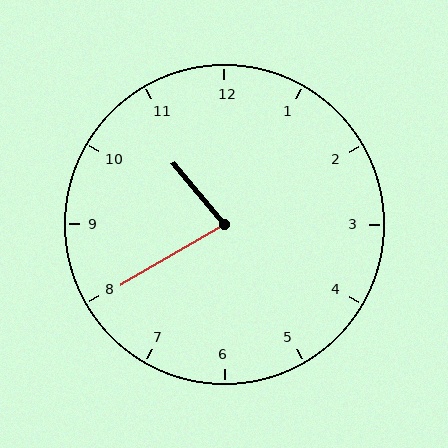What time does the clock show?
10:40.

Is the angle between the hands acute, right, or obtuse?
It is acute.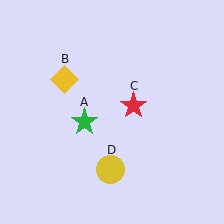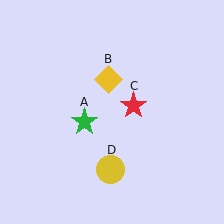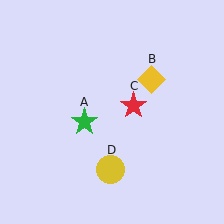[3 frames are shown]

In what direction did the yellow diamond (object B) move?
The yellow diamond (object B) moved right.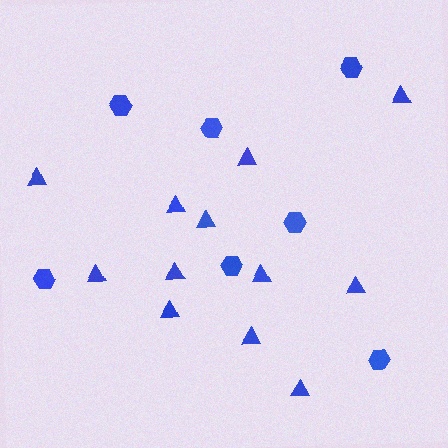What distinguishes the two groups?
There are 2 groups: one group of hexagons (7) and one group of triangles (12).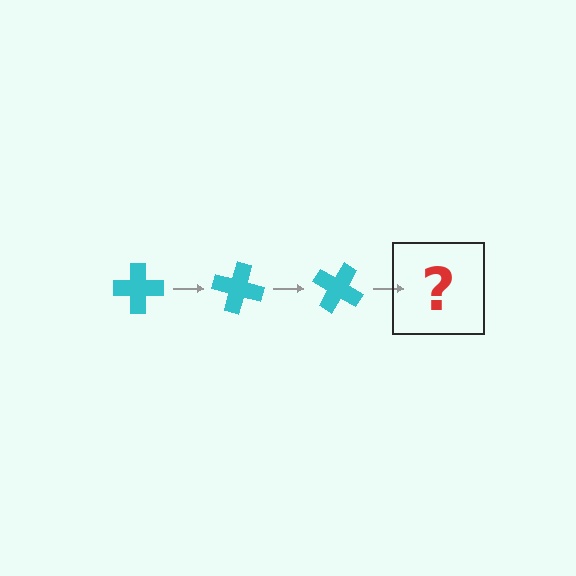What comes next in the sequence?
The next element should be a cyan cross rotated 45 degrees.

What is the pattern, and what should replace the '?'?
The pattern is that the cross rotates 15 degrees each step. The '?' should be a cyan cross rotated 45 degrees.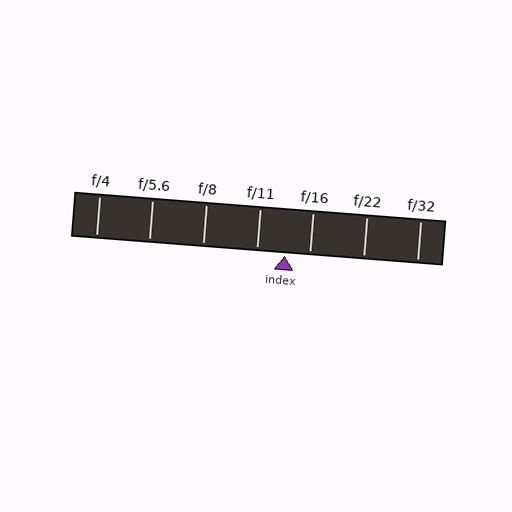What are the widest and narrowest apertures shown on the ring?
The widest aperture shown is f/4 and the narrowest is f/32.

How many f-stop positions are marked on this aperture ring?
There are 7 f-stop positions marked.